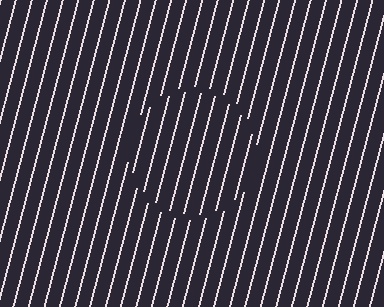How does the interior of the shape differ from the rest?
The interior of the shape contains the same grating, shifted by half a period — the contour is defined by the phase discontinuity where line-ends from the inner and outer gratings abut.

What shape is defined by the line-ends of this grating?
An illusory circle. The interior of the shape contains the same grating, shifted by half a period — the contour is defined by the phase discontinuity where line-ends from the inner and outer gratings abut.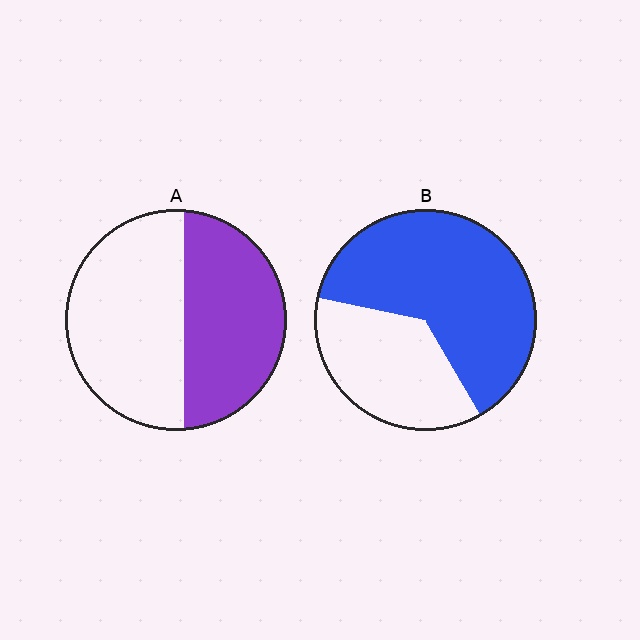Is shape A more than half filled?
No.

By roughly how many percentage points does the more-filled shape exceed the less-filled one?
By roughly 20 percentage points (B over A).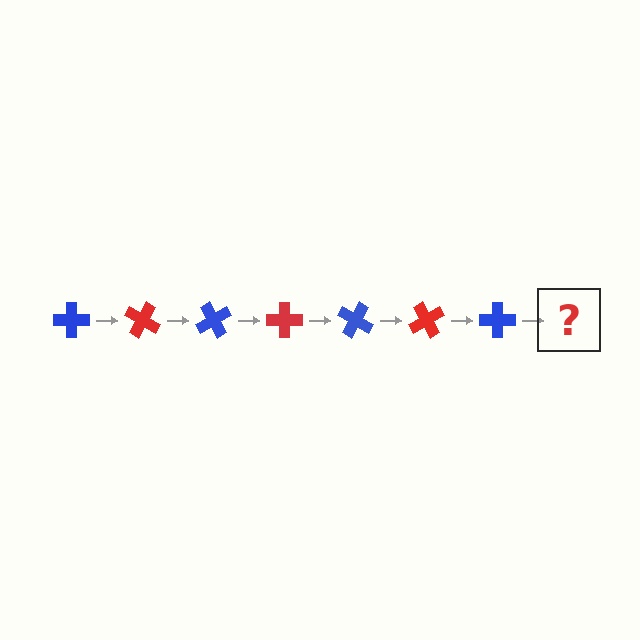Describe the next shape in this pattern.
It should be a red cross, rotated 210 degrees from the start.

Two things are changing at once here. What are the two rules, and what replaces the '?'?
The two rules are that it rotates 30 degrees each step and the color cycles through blue and red. The '?' should be a red cross, rotated 210 degrees from the start.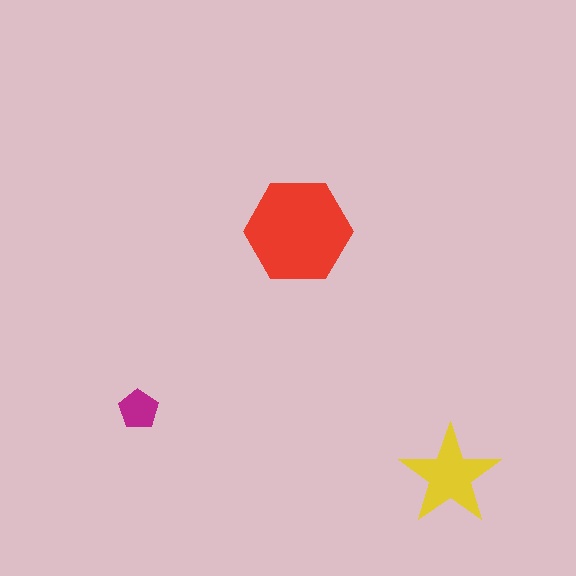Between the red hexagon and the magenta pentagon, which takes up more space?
The red hexagon.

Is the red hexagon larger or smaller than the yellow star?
Larger.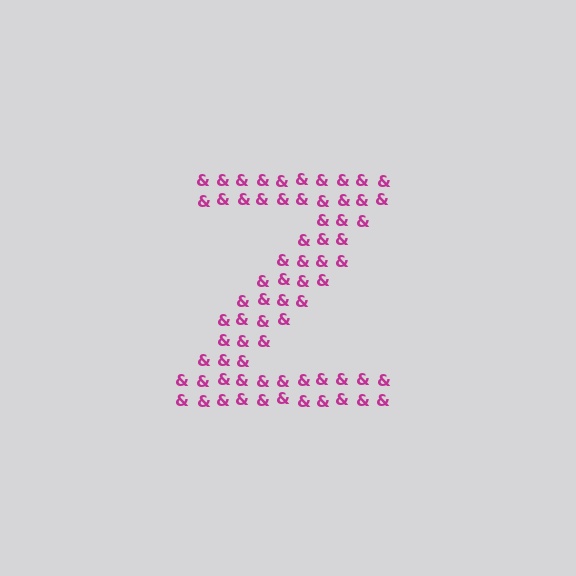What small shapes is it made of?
It is made of small ampersands.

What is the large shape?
The large shape is the letter Z.